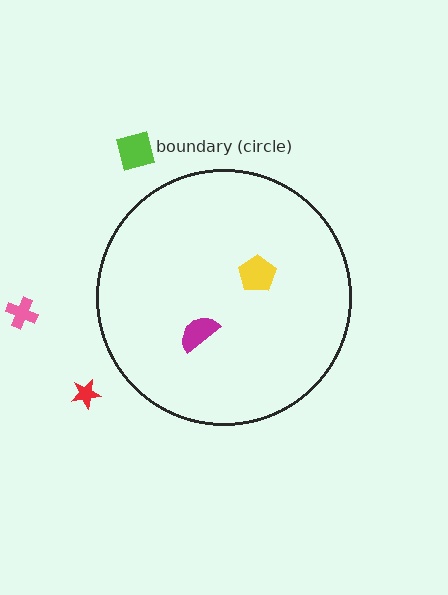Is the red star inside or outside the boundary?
Outside.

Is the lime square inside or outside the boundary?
Outside.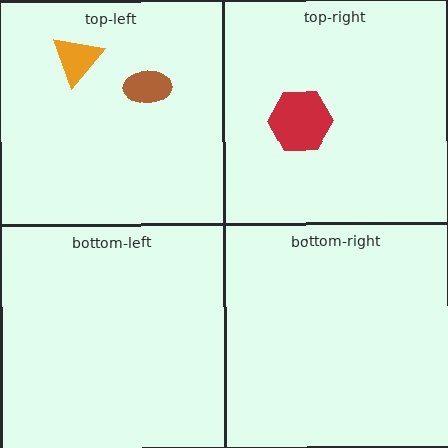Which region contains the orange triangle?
The top-left region.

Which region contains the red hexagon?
The top-right region.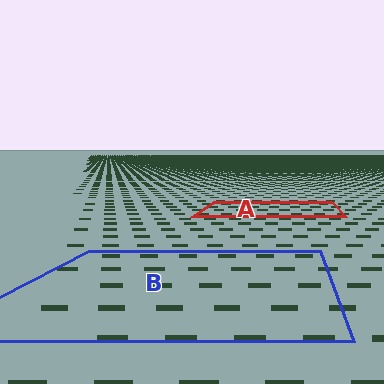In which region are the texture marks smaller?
The texture marks are smaller in region A, because it is farther away.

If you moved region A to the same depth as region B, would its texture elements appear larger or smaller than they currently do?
They would appear larger. At a closer depth, the same texture elements are projected at a bigger on-screen size.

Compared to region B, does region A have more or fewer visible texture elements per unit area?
Region A has more texture elements per unit area — they are packed more densely because it is farther away.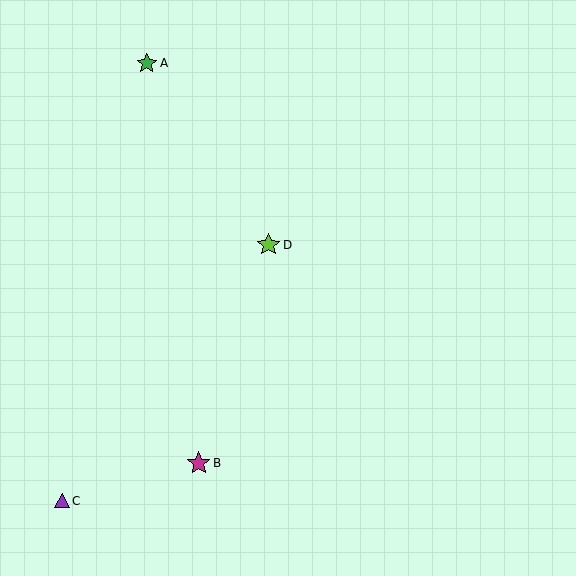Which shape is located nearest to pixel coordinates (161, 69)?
The green star (labeled A) at (147, 63) is nearest to that location.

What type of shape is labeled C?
Shape C is a purple triangle.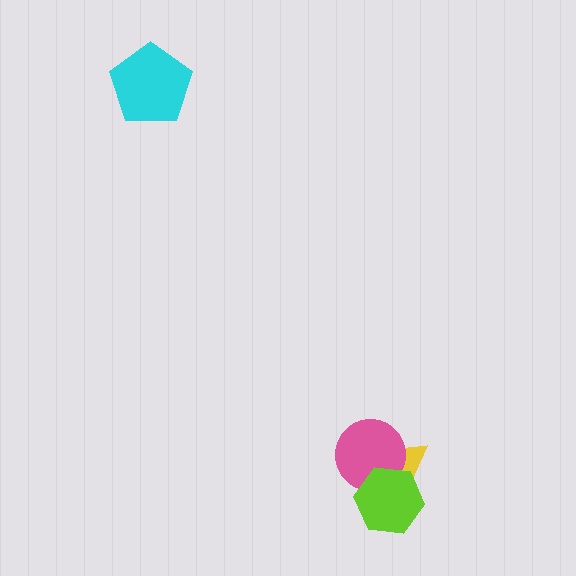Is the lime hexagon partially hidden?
No, no other shape covers it.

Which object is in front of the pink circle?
The lime hexagon is in front of the pink circle.